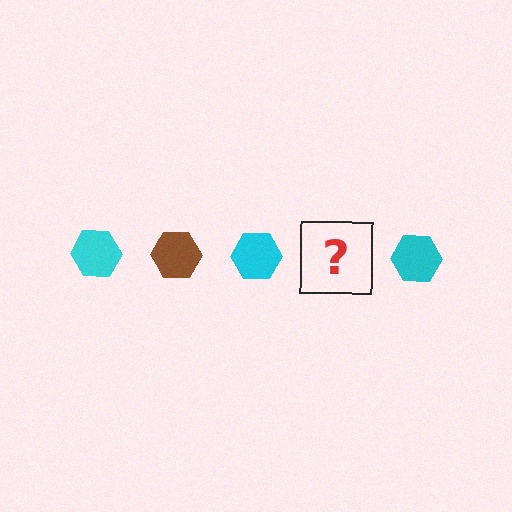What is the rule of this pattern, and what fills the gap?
The rule is that the pattern cycles through cyan, brown hexagons. The gap should be filled with a brown hexagon.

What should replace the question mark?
The question mark should be replaced with a brown hexagon.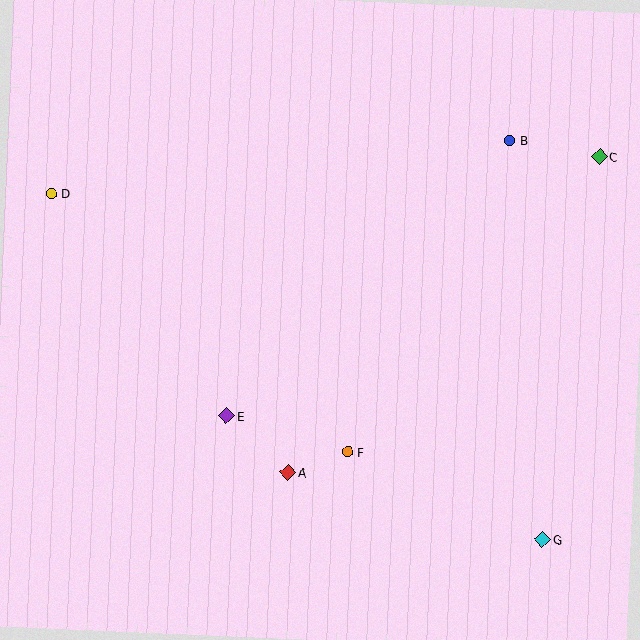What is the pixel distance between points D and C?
The distance between D and C is 549 pixels.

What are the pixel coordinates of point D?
Point D is at (51, 194).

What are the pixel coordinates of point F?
Point F is at (348, 452).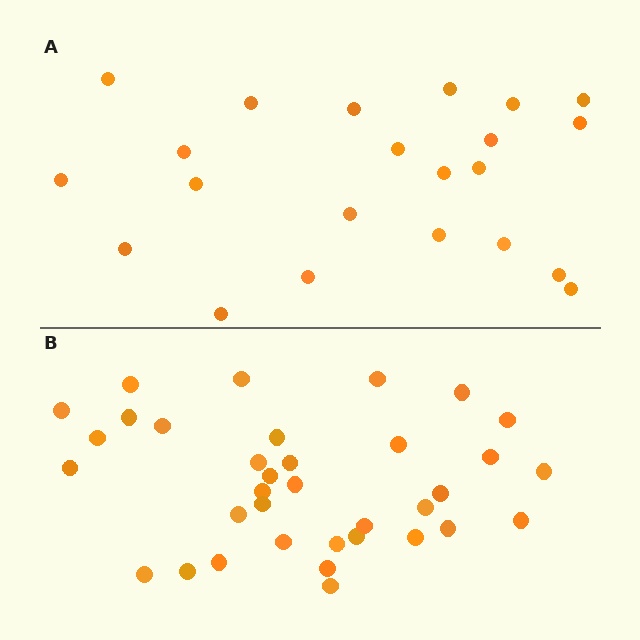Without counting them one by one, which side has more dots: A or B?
Region B (the bottom region) has more dots.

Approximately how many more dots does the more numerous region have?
Region B has approximately 15 more dots than region A.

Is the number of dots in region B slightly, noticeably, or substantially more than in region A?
Region B has substantially more. The ratio is roughly 1.6 to 1.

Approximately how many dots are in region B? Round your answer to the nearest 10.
About 40 dots. (The exact count is 35, which rounds to 40.)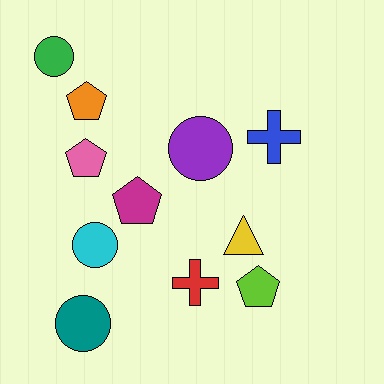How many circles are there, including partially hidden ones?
There are 4 circles.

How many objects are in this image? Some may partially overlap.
There are 11 objects.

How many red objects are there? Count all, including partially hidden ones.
There is 1 red object.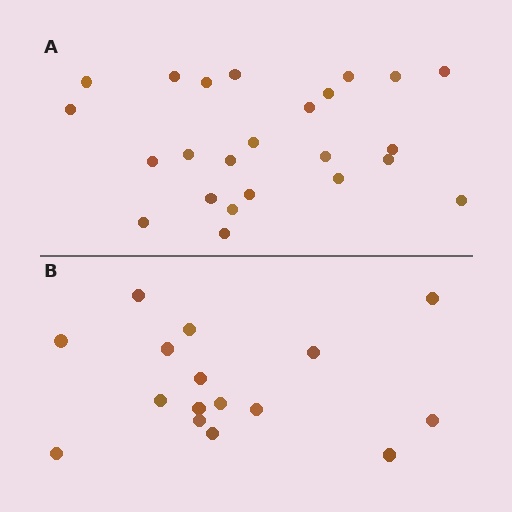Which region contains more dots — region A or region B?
Region A (the top region) has more dots.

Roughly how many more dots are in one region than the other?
Region A has roughly 8 or so more dots than region B.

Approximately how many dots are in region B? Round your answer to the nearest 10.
About 20 dots. (The exact count is 16, which rounds to 20.)